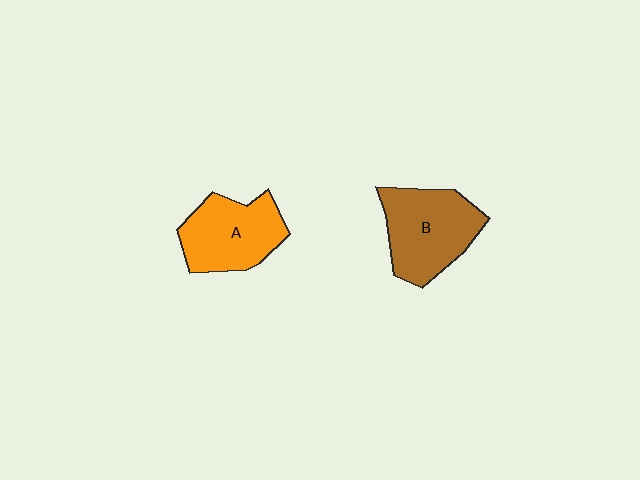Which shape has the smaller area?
Shape A (orange).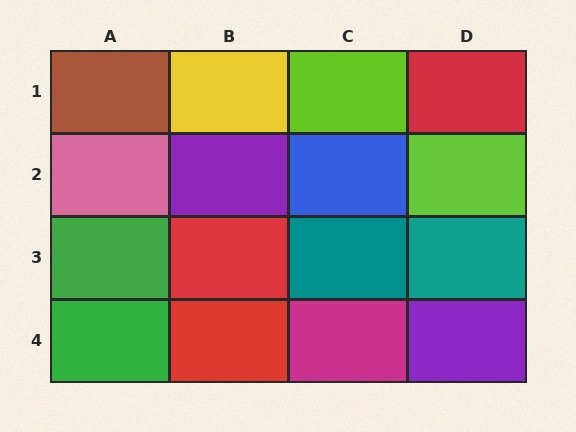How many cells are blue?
1 cell is blue.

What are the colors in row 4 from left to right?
Green, red, magenta, purple.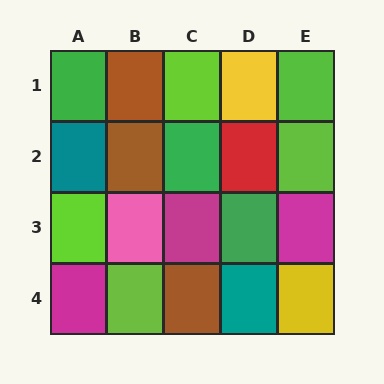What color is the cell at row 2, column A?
Teal.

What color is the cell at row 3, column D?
Green.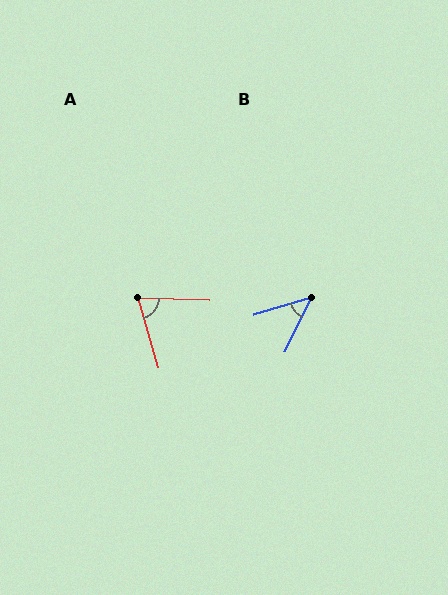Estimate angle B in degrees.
Approximately 48 degrees.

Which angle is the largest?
A, at approximately 72 degrees.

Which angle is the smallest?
B, at approximately 48 degrees.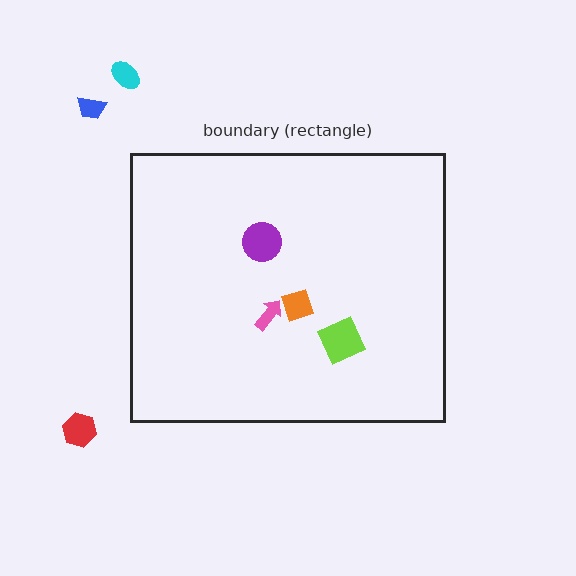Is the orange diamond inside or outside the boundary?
Inside.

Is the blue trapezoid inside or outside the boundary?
Outside.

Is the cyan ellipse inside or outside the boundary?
Outside.